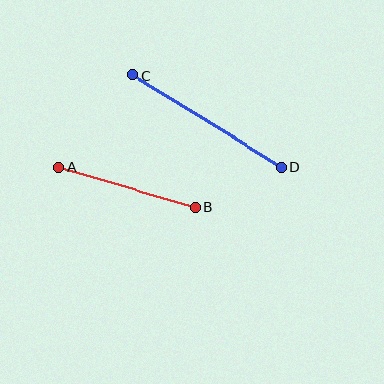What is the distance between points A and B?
The distance is approximately 142 pixels.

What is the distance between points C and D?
The distance is approximately 175 pixels.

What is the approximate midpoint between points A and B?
The midpoint is at approximately (127, 187) pixels.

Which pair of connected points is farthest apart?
Points C and D are farthest apart.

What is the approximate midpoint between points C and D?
The midpoint is at approximately (207, 121) pixels.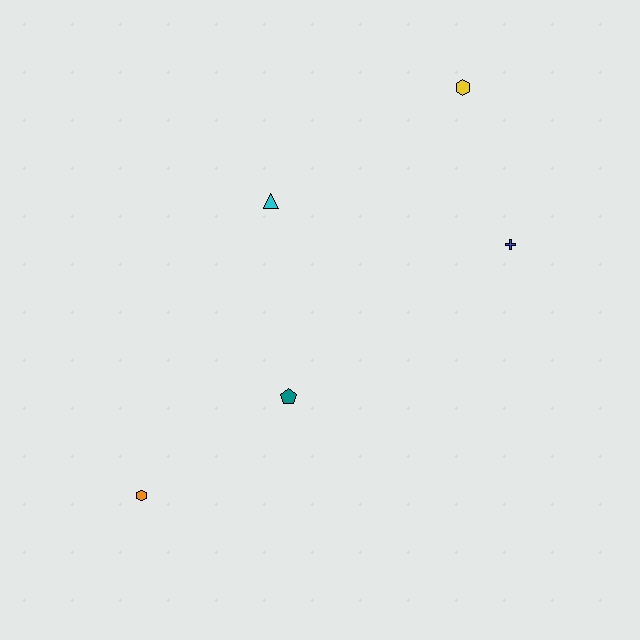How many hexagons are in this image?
There are 2 hexagons.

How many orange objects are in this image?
There is 1 orange object.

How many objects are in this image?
There are 5 objects.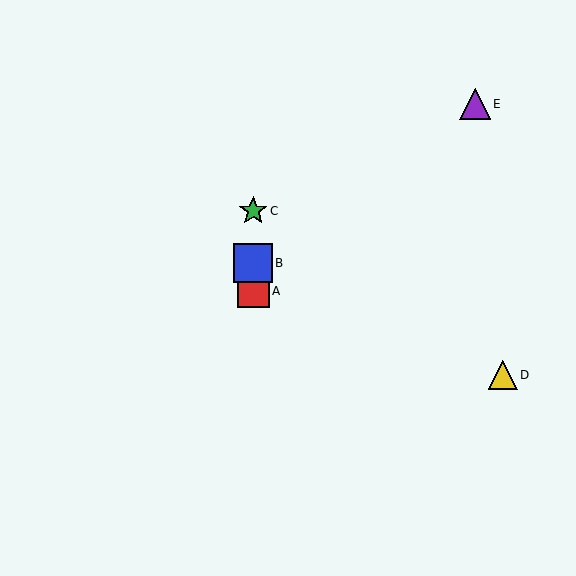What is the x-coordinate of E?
Object E is at x≈475.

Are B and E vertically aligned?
No, B is at x≈253 and E is at x≈475.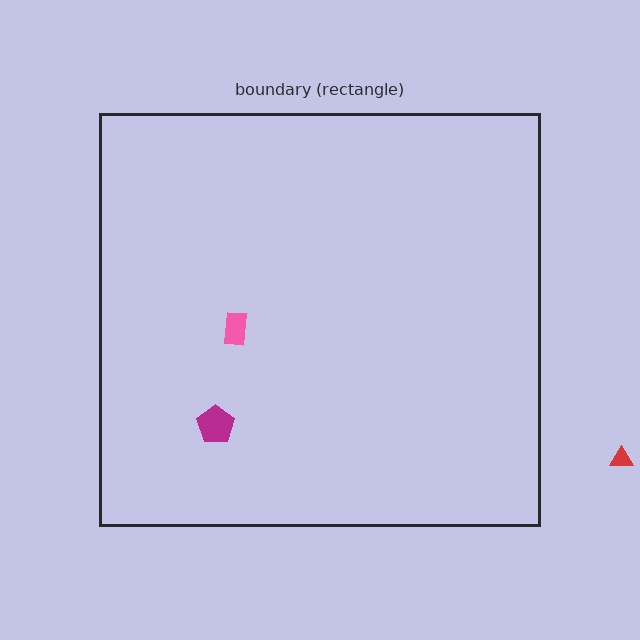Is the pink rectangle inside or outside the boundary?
Inside.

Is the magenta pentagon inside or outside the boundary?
Inside.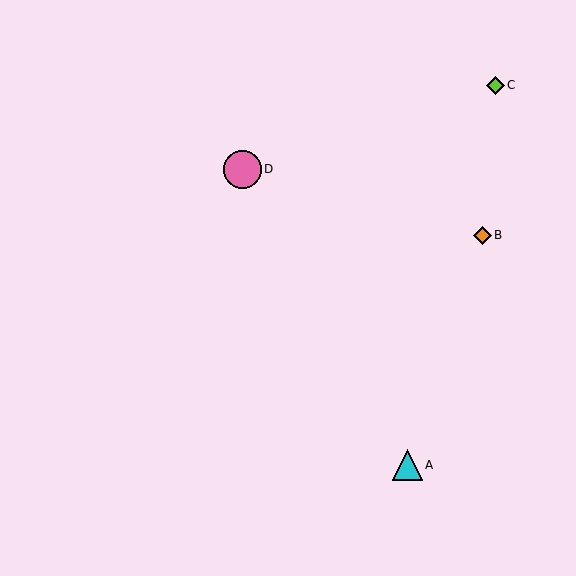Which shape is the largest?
The pink circle (labeled D) is the largest.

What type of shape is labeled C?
Shape C is a lime diamond.